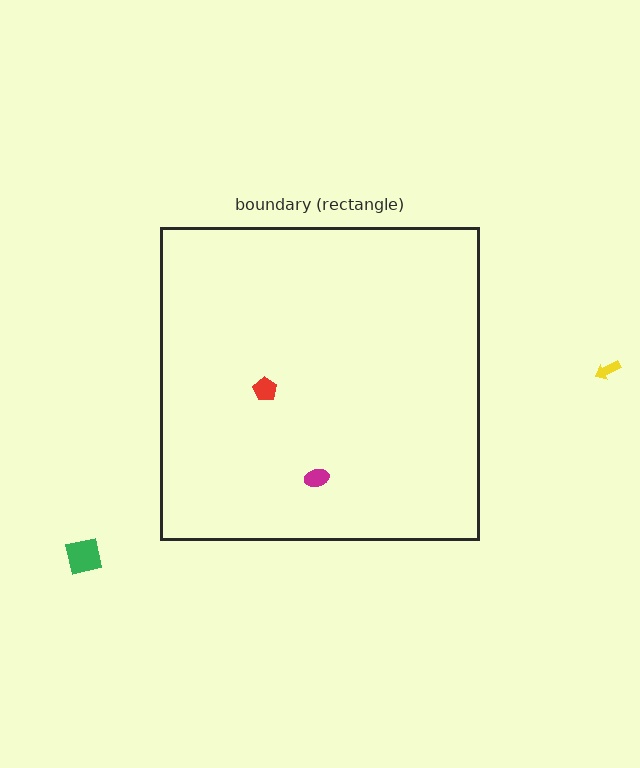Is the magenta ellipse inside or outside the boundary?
Inside.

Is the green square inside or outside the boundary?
Outside.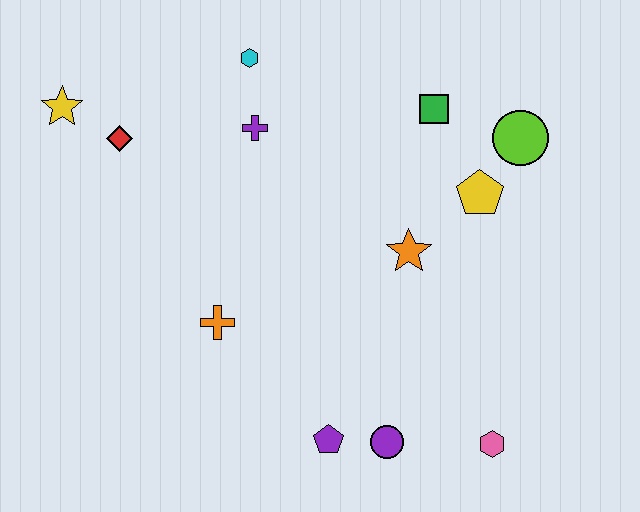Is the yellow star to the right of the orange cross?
No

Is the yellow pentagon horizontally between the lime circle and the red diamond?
Yes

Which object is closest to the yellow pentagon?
The lime circle is closest to the yellow pentagon.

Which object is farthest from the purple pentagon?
The yellow star is farthest from the purple pentagon.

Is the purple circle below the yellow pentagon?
Yes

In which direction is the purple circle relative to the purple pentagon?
The purple circle is to the right of the purple pentagon.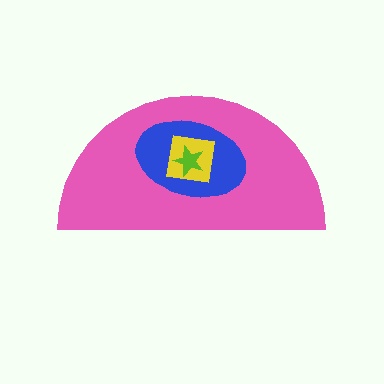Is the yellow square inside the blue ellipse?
Yes.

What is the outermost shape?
The pink semicircle.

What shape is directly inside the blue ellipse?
The yellow square.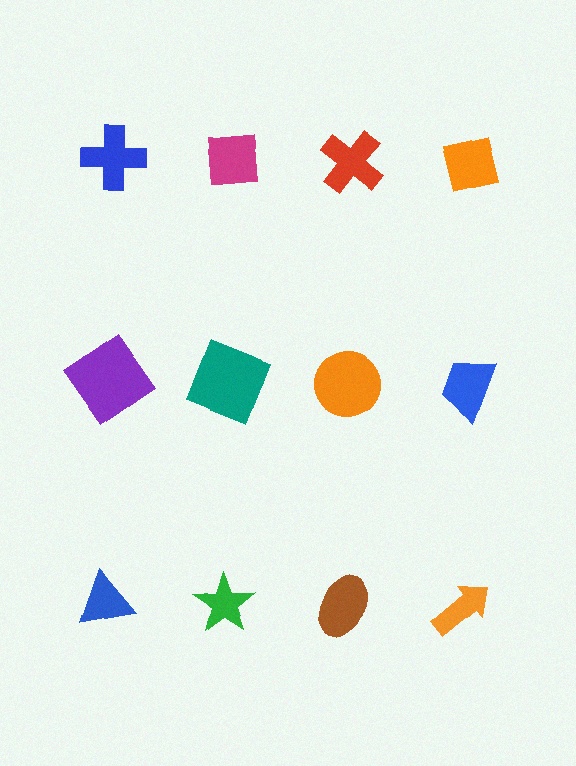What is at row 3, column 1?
A blue triangle.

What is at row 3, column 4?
An orange arrow.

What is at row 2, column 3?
An orange circle.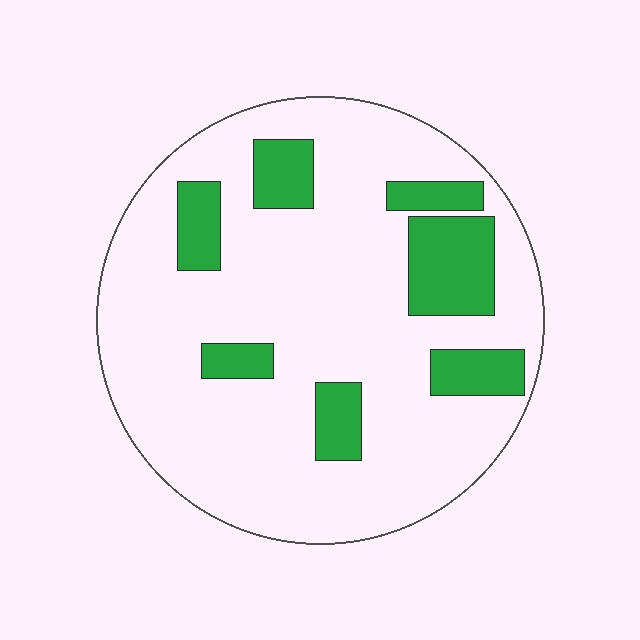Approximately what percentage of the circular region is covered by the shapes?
Approximately 20%.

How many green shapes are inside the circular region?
7.